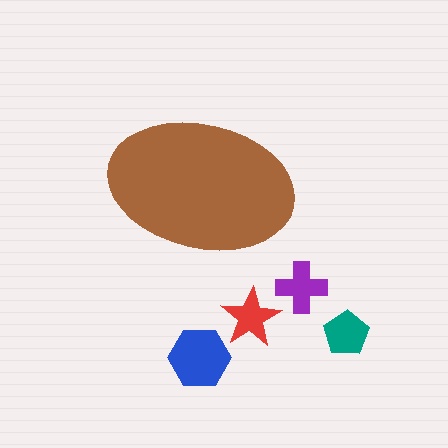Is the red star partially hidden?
No, the red star is fully visible.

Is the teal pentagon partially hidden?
No, the teal pentagon is fully visible.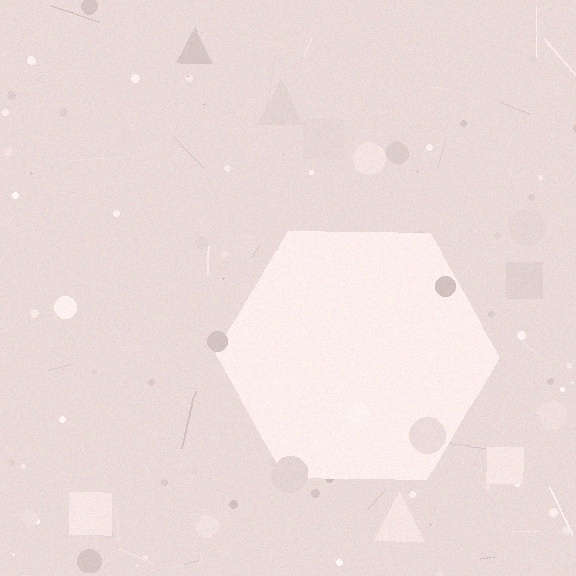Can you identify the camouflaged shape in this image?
The camouflaged shape is a hexagon.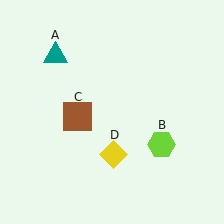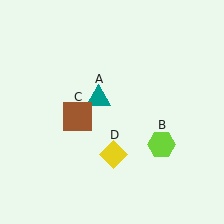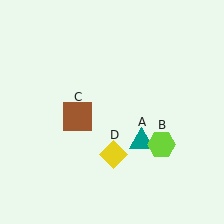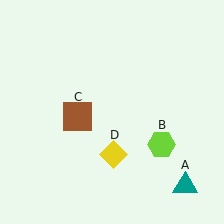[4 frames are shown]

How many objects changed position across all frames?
1 object changed position: teal triangle (object A).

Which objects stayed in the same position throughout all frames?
Lime hexagon (object B) and brown square (object C) and yellow diamond (object D) remained stationary.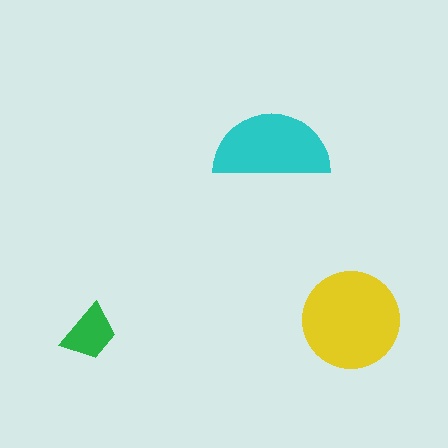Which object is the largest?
The yellow circle.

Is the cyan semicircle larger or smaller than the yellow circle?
Smaller.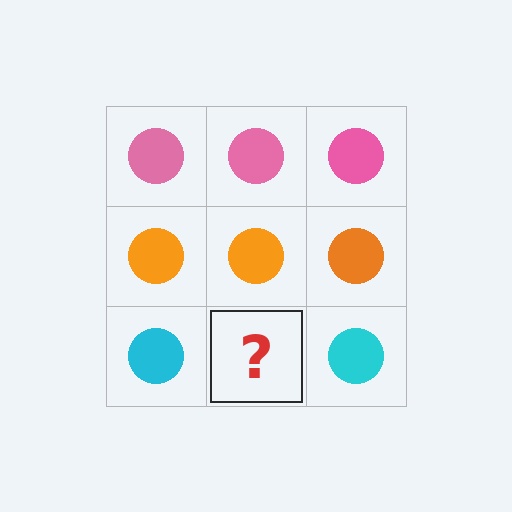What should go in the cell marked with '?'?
The missing cell should contain a cyan circle.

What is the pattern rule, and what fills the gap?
The rule is that each row has a consistent color. The gap should be filled with a cyan circle.